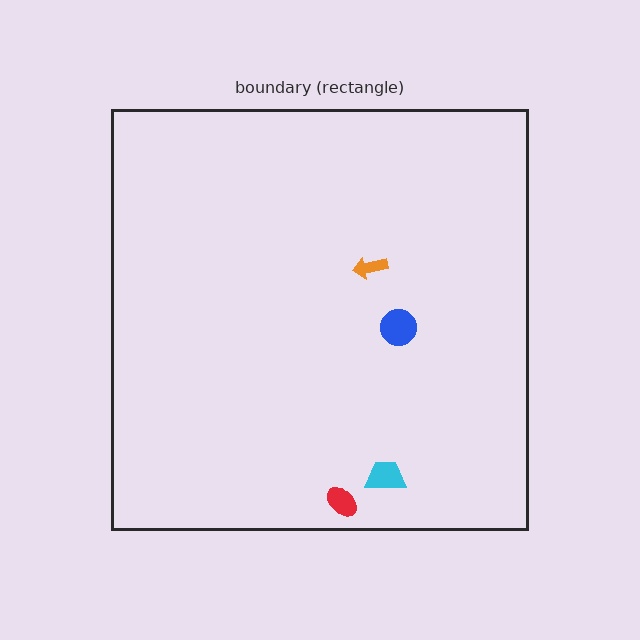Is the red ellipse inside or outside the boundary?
Inside.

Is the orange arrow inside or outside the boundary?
Inside.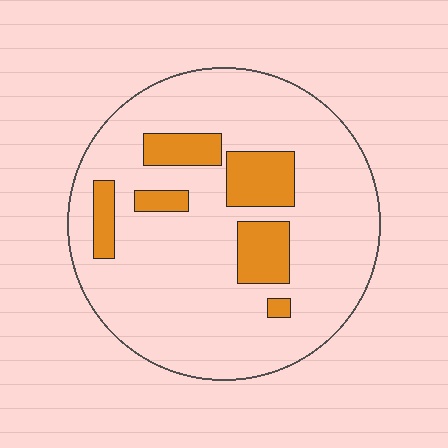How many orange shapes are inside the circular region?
6.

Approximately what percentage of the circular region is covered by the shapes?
Approximately 15%.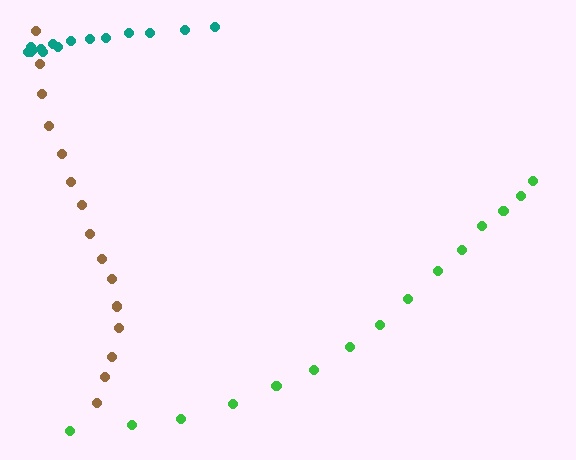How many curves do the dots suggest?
There are 3 distinct paths.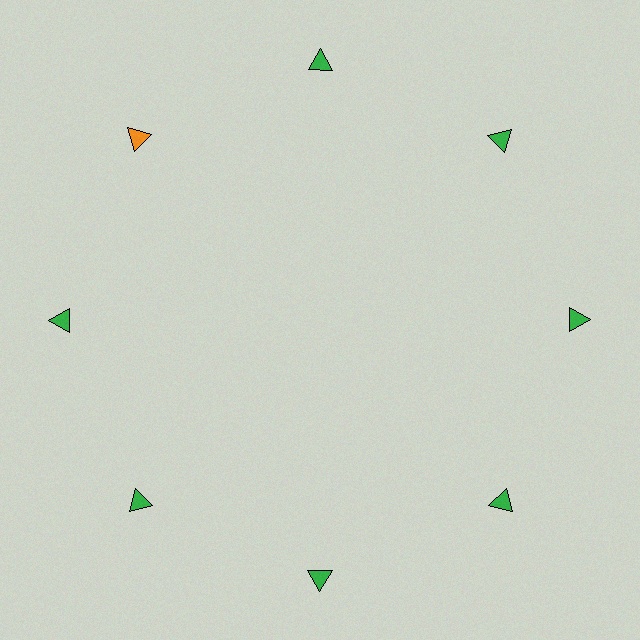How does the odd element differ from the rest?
It has a different color: orange instead of green.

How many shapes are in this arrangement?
There are 8 shapes arranged in a ring pattern.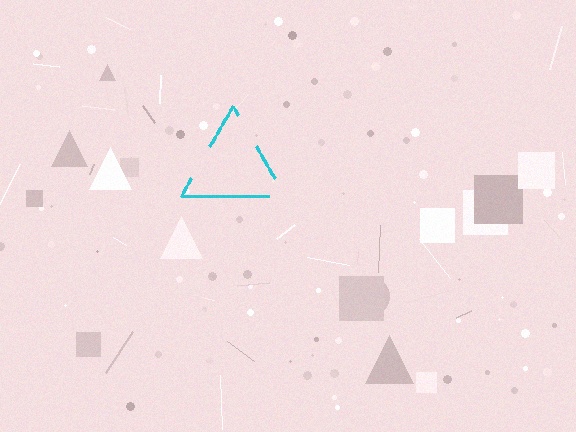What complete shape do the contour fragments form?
The contour fragments form a triangle.